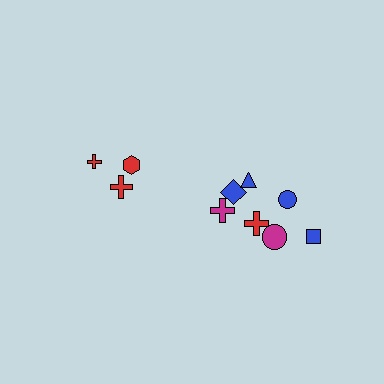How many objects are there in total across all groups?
There are 10 objects.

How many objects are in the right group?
There are 7 objects.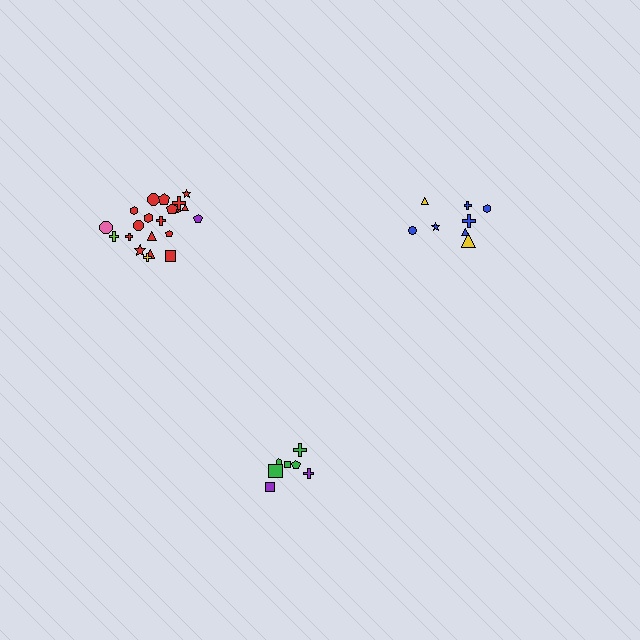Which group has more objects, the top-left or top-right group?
The top-left group.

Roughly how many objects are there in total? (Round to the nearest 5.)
Roughly 35 objects in total.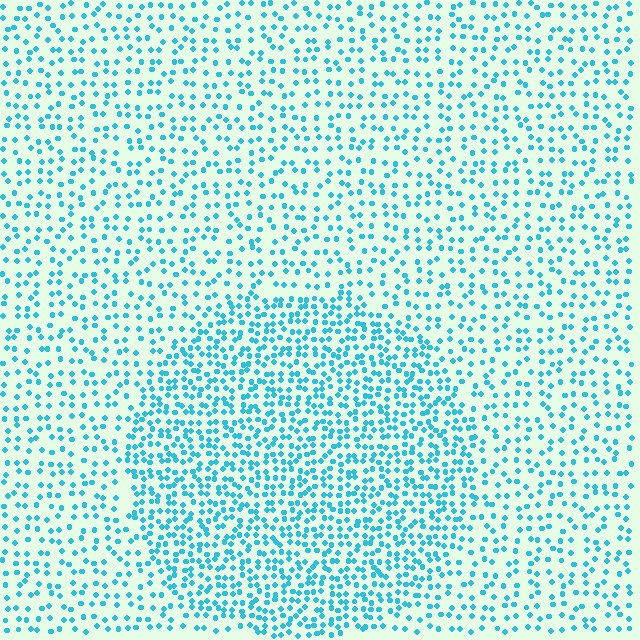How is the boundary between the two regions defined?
The boundary is defined by a change in element density (approximately 1.8x ratio). All elements are the same color, size, and shape.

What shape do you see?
I see a circle.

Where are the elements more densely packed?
The elements are more densely packed inside the circle boundary.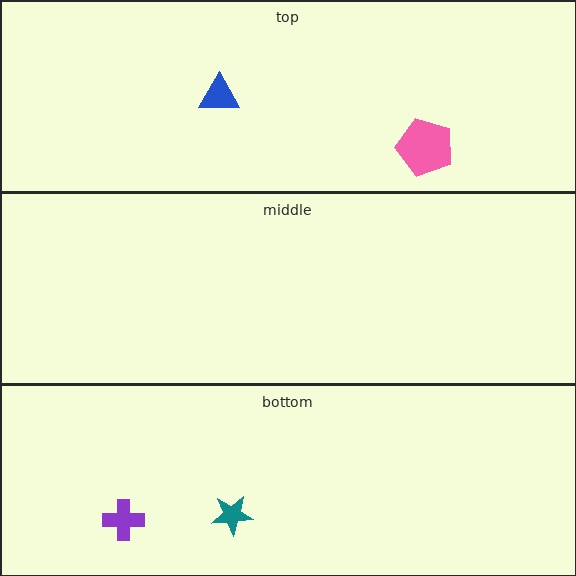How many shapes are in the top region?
2.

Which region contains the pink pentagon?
The top region.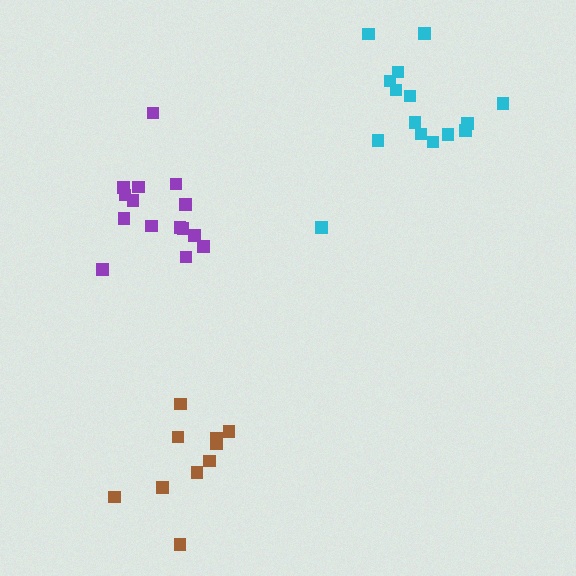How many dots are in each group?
Group 1: 15 dots, Group 2: 10 dots, Group 3: 15 dots (40 total).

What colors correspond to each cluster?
The clusters are colored: cyan, brown, purple.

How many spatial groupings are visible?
There are 3 spatial groupings.